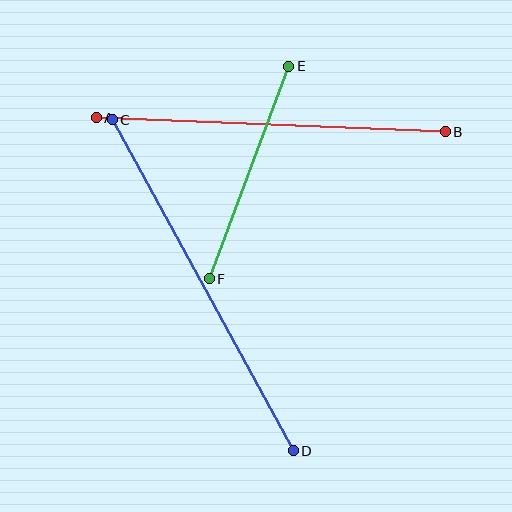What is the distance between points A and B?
The distance is approximately 349 pixels.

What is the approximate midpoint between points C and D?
The midpoint is at approximately (203, 285) pixels.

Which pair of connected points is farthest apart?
Points C and D are farthest apart.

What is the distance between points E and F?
The distance is approximately 227 pixels.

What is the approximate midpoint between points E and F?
The midpoint is at approximately (249, 172) pixels.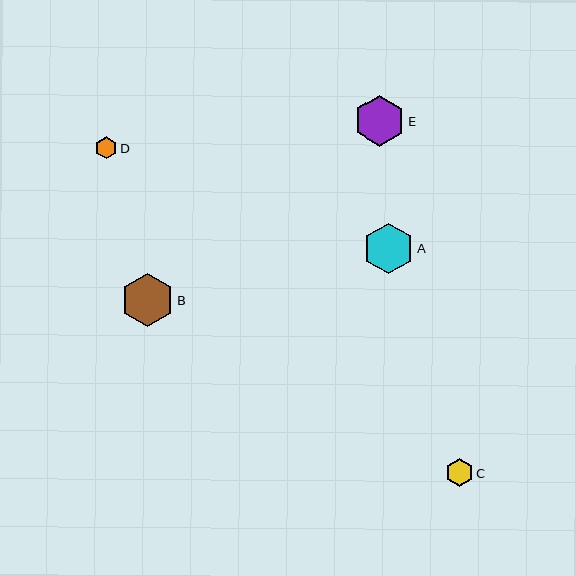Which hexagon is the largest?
Hexagon B is the largest with a size of approximately 53 pixels.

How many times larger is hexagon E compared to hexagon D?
Hexagon E is approximately 2.3 times the size of hexagon D.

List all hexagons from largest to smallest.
From largest to smallest: B, E, A, C, D.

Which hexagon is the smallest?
Hexagon D is the smallest with a size of approximately 22 pixels.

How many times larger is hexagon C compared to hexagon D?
Hexagon C is approximately 1.2 times the size of hexagon D.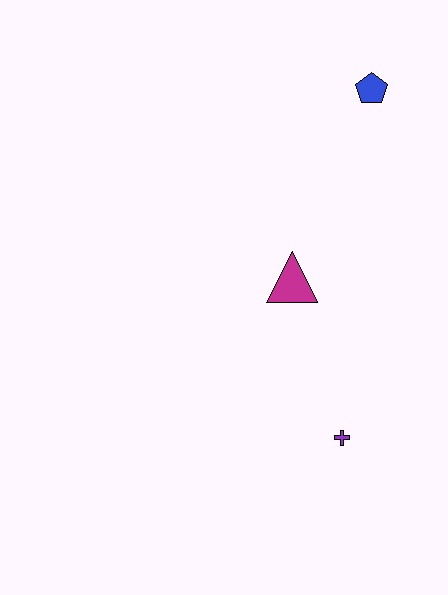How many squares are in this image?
There are no squares.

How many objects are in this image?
There are 3 objects.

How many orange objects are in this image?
There are no orange objects.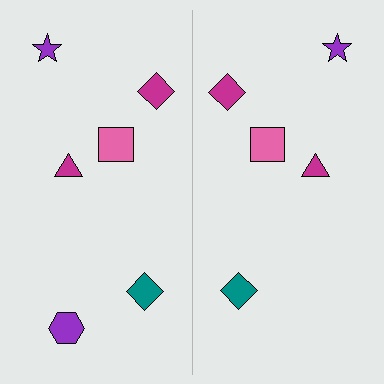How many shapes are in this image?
There are 11 shapes in this image.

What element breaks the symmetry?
A purple hexagon is missing from the right side.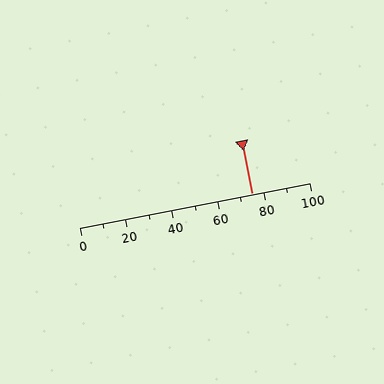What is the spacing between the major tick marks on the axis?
The major ticks are spaced 20 apart.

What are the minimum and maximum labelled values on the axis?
The axis runs from 0 to 100.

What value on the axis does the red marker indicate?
The marker indicates approximately 75.